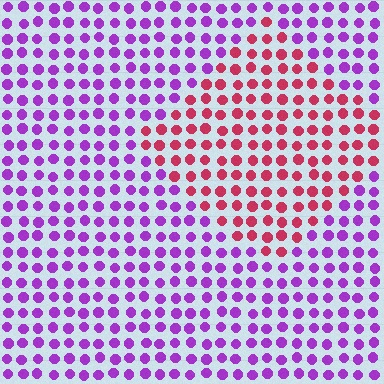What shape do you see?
I see a diamond.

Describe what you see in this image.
The image is filled with small purple elements in a uniform arrangement. A diamond-shaped region is visible where the elements are tinted to a slightly different hue, forming a subtle color boundary.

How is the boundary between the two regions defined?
The boundary is defined purely by a slight shift in hue (about 58 degrees). Spacing, size, and orientation are identical on both sides.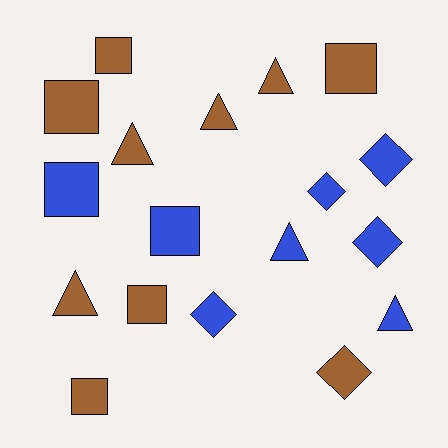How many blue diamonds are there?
There are 4 blue diamonds.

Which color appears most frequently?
Brown, with 10 objects.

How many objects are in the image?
There are 18 objects.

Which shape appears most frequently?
Square, with 7 objects.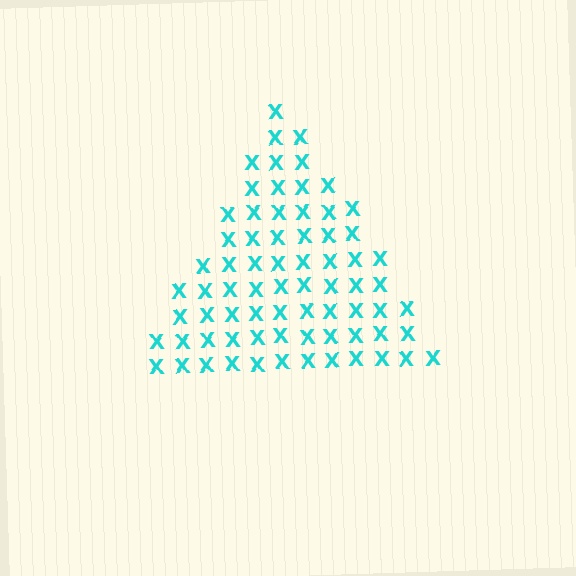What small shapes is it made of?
It is made of small letter X's.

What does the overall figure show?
The overall figure shows a triangle.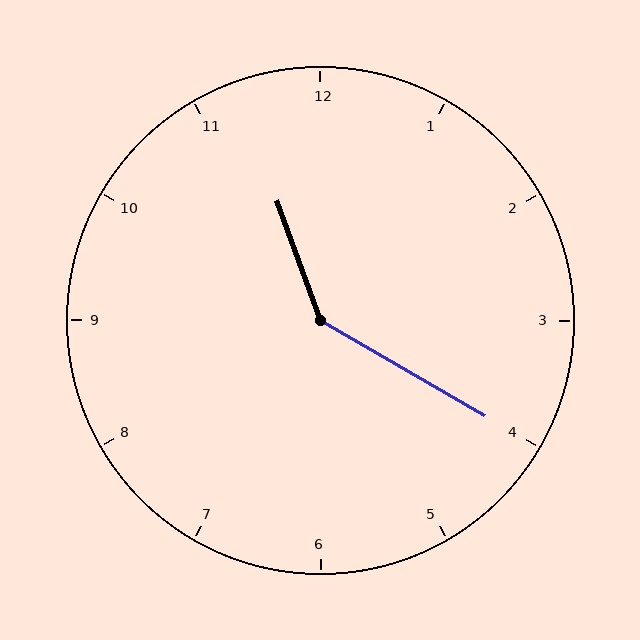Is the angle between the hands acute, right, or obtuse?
It is obtuse.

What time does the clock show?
11:20.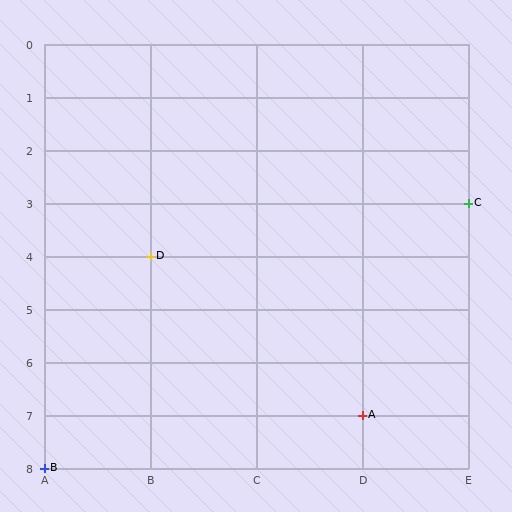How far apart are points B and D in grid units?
Points B and D are 1 column and 4 rows apart (about 4.1 grid units diagonally).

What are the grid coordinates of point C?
Point C is at grid coordinates (E, 3).